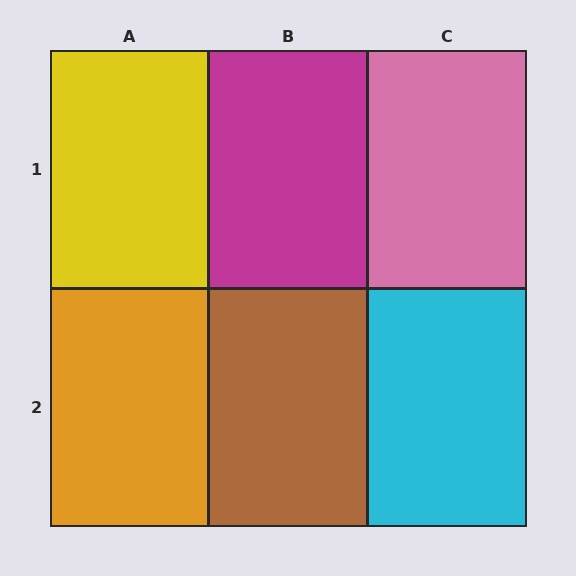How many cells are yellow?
1 cell is yellow.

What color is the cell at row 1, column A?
Yellow.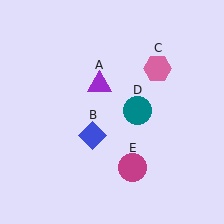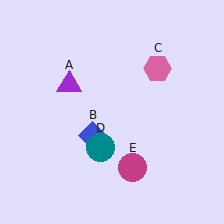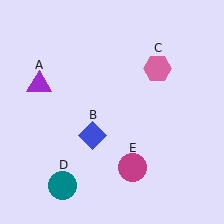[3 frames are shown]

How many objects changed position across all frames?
2 objects changed position: purple triangle (object A), teal circle (object D).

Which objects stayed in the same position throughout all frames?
Blue diamond (object B) and pink hexagon (object C) and magenta circle (object E) remained stationary.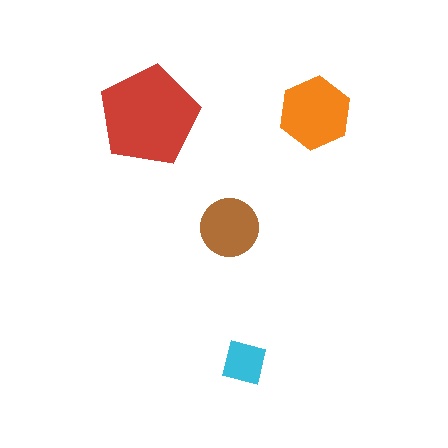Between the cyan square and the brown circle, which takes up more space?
The brown circle.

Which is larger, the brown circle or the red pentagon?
The red pentagon.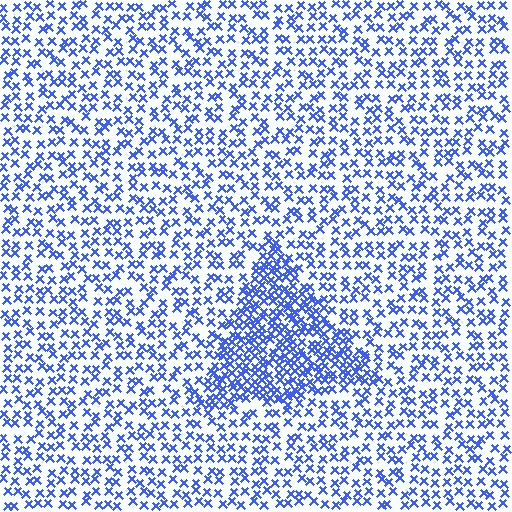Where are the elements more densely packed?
The elements are more densely packed inside the triangle boundary.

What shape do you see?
I see a triangle.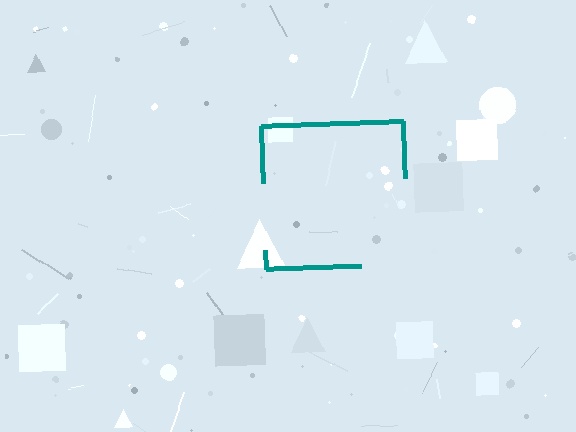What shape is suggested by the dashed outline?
The dashed outline suggests a square.